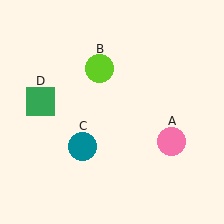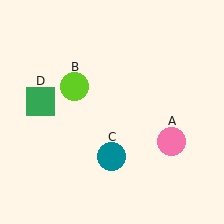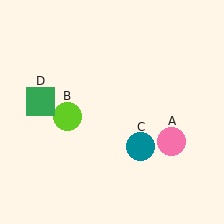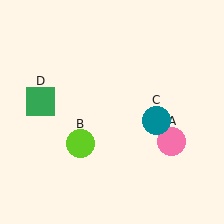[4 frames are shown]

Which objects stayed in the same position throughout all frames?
Pink circle (object A) and green square (object D) remained stationary.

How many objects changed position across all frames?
2 objects changed position: lime circle (object B), teal circle (object C).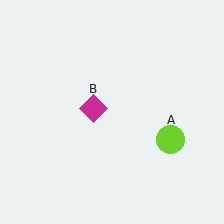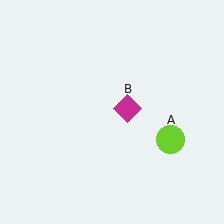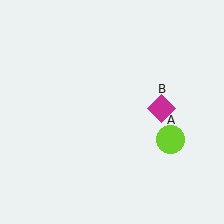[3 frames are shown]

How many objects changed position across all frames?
1 object changed position: magenta diamond (object B).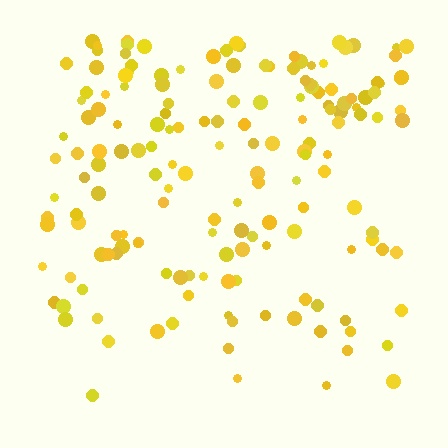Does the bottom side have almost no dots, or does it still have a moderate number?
Still a moderate number, just noticeably fewer than the top.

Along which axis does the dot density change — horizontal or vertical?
Vertical.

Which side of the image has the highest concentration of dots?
The top.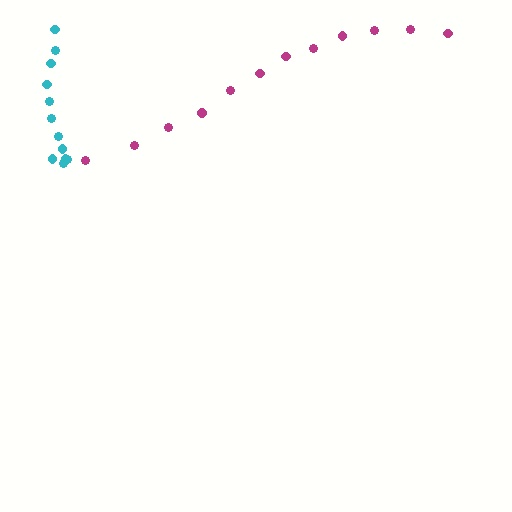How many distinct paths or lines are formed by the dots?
There are 2 distinct paths.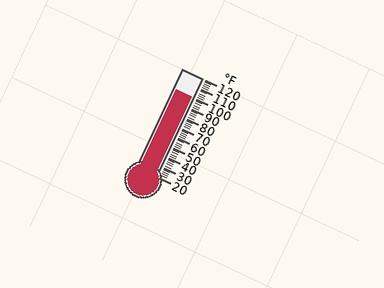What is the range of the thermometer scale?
The thermometer scale ranges from 20°F to 120°F.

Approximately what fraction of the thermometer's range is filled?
The thermometer is filled to approximately 80% of its range.